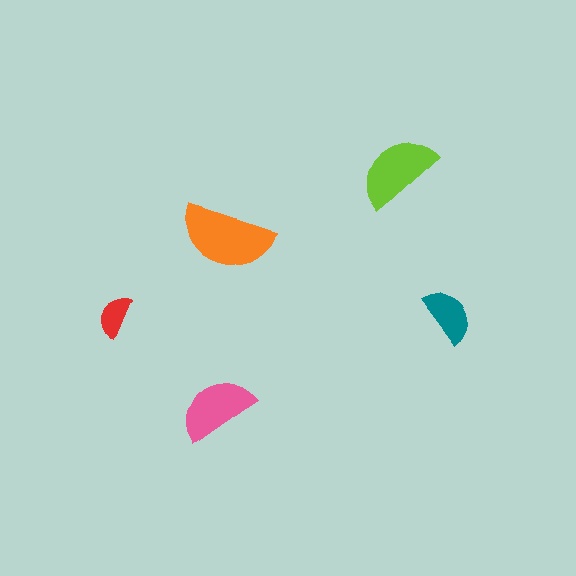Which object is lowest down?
The pink semicircle is bottommost.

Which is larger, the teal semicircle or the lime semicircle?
The lime one.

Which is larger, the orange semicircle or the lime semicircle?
The orange one.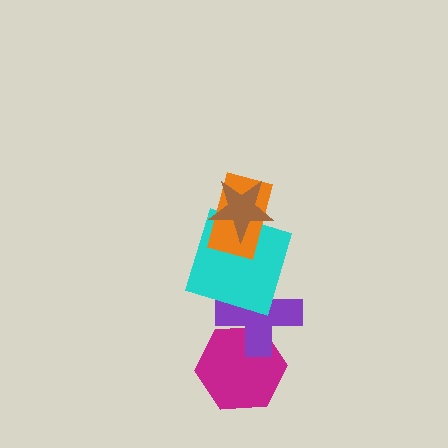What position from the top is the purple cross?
The purple cross is 4th from the top.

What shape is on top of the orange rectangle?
The brown star is on top of the orange rectangle.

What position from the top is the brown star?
The brown star is 1st from the top.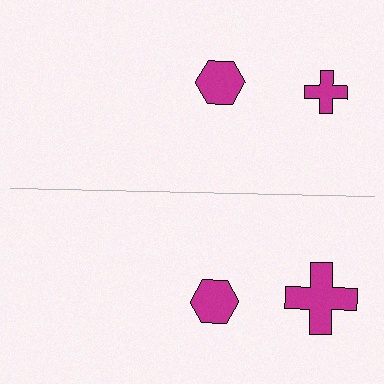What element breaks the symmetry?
The magenta cross on the bottom side has a different size than its mirror counterpart.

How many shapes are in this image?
There are 4 shapes in this image.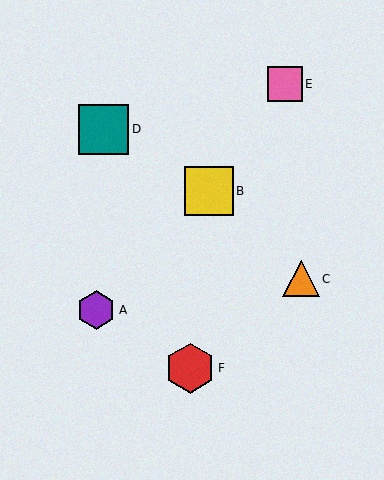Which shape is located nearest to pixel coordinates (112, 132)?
The teal square (labeled D) at (104, 129) is nearest to that location.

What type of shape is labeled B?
Shape B is a yellow square.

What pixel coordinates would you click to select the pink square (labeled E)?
Click at (285, 84) to select the pink square E.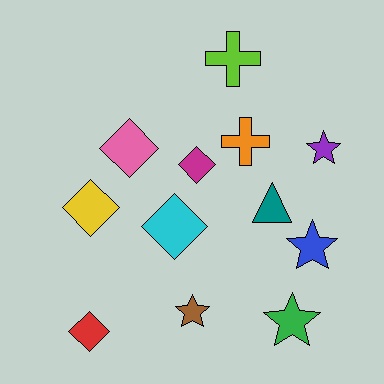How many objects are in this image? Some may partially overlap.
There are 12 objects.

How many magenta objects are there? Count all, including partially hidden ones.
There is 1 magenta object.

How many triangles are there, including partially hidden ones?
There is 1 triangle.